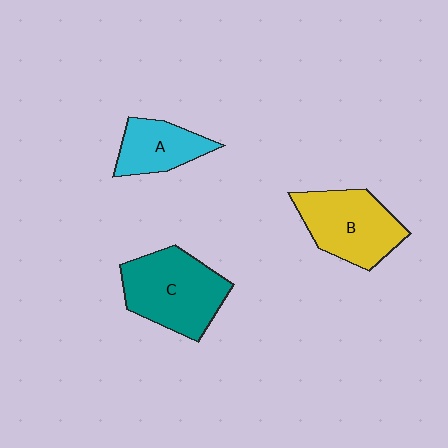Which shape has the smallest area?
Shape A (cyan).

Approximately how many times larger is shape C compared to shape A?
Approximately 1.7 times.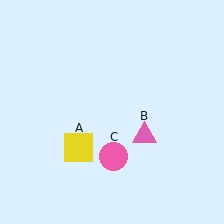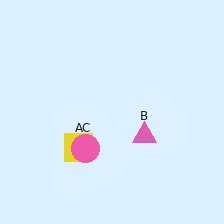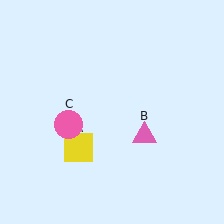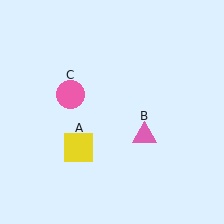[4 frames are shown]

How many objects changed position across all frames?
1 object changed position: pink circle (object C).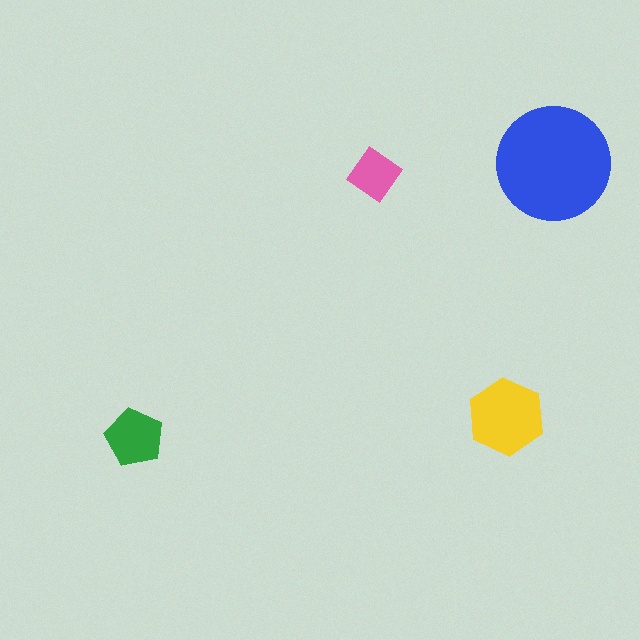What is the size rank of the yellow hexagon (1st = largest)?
2nd.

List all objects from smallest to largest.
The pink diamond, the green pentagon, the yellow hexagon, the blue circle.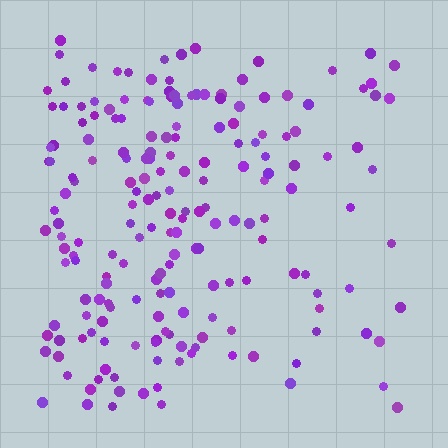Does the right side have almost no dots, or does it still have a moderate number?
Still a moderate number, just noticeably fewer than the left.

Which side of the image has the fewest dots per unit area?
The right.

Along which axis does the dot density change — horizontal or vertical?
Horizontal.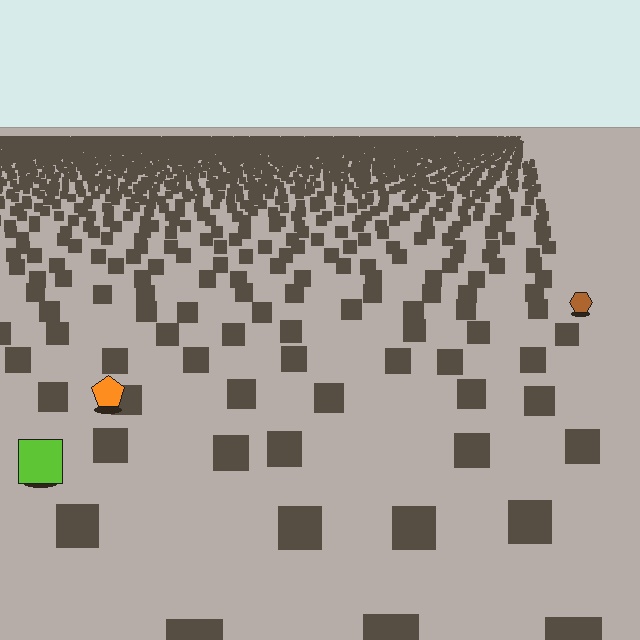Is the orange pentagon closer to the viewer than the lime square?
No. The lime square is closer — you can tell from the texture gradient: the ground texture is coarser near it.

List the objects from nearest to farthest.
From nearest to farthest: the lime square, the orange pentagon, the brown hexagon.